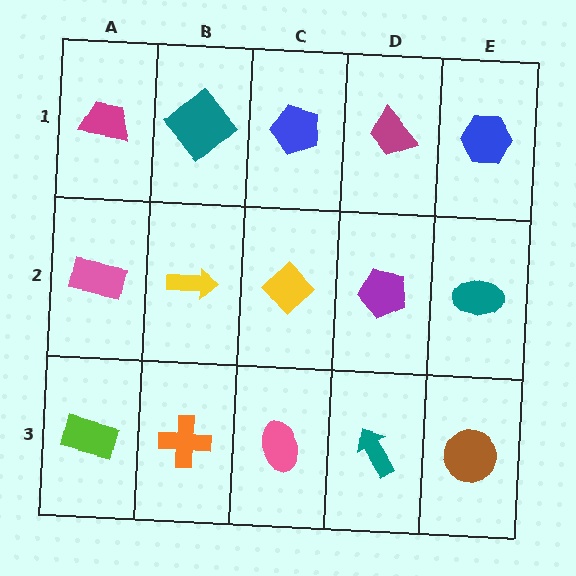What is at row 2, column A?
A pink rectangle.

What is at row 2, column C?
A yellow diamond.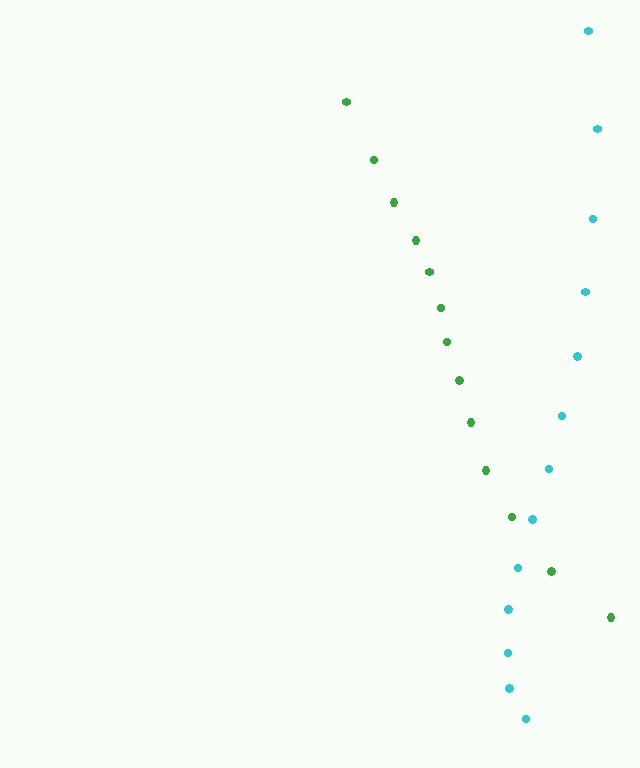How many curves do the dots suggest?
There are 2 distinct paths.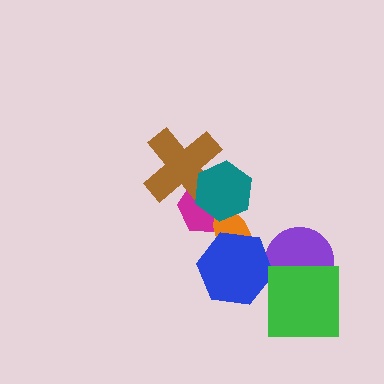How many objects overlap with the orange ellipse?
3 objects overlap with the orange ellipse.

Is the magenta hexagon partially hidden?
Yes, it is partially covered by another shape.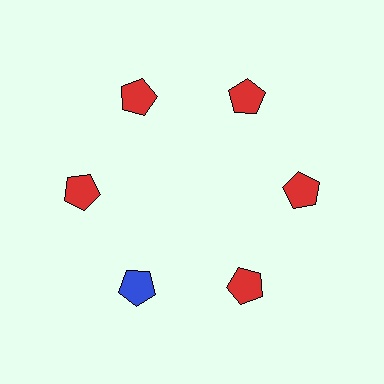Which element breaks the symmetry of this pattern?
The blue pentagon at roughly the 7 o'clock position breaks the symmetry. All other shapes are red pentagons.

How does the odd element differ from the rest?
It has a different color: blue instead of red.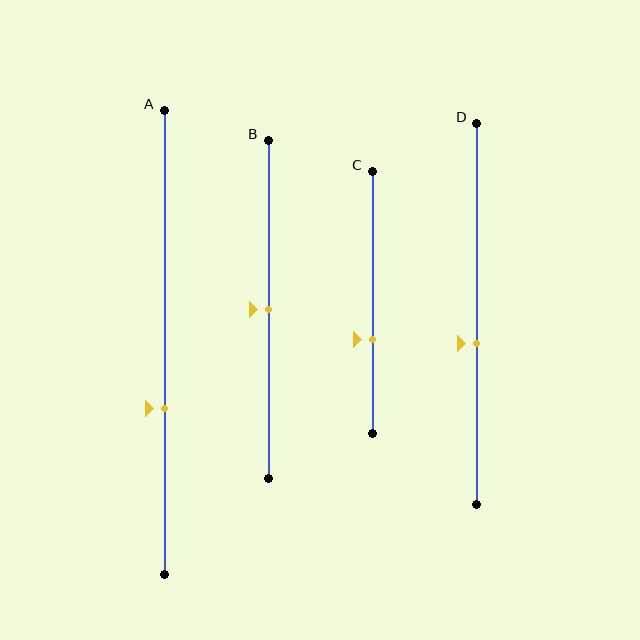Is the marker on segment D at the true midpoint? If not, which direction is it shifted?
No, the marker on segment D is shifted downward by about 8% of the segment length.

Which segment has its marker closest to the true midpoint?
Segment B has its marker closest to the true midpoint.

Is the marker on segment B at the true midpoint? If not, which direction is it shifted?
Yes, the marker on segment B is at the true midpoint.